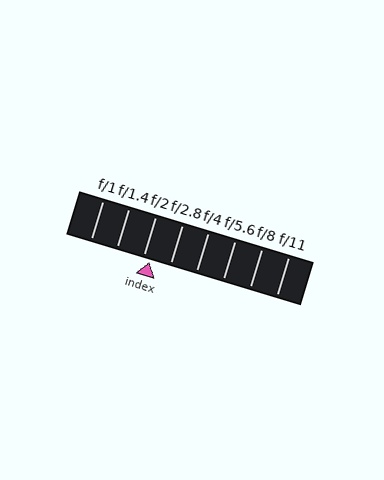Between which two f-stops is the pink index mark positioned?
The index mark is between f/2 and f/2.8.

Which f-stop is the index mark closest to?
The index mark is closest to f/2.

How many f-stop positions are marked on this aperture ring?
There are 8 f-stop positions marked.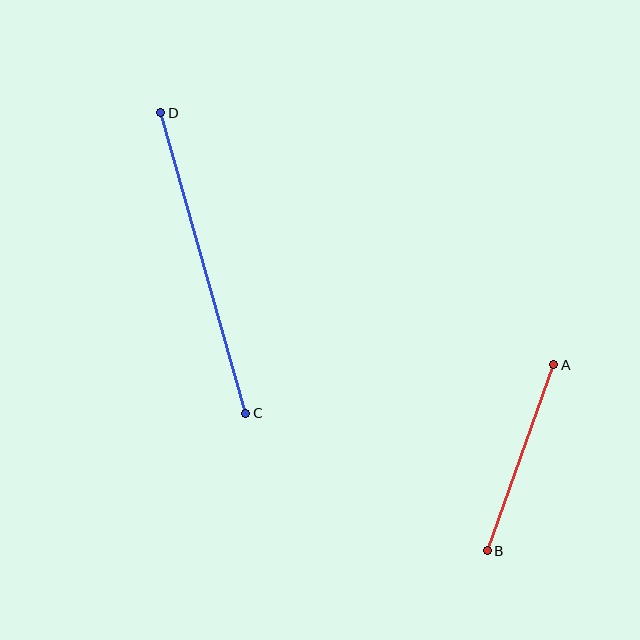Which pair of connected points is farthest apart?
Points C and D are farthest apart.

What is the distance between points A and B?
The distance is approximately 198 pixels.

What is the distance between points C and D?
The distance is approximately 312 pixels.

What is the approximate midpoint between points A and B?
The midpoint is at approximately (521, 458) pixels.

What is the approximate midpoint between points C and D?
The midpoint is at approximately (203, 263) pixels.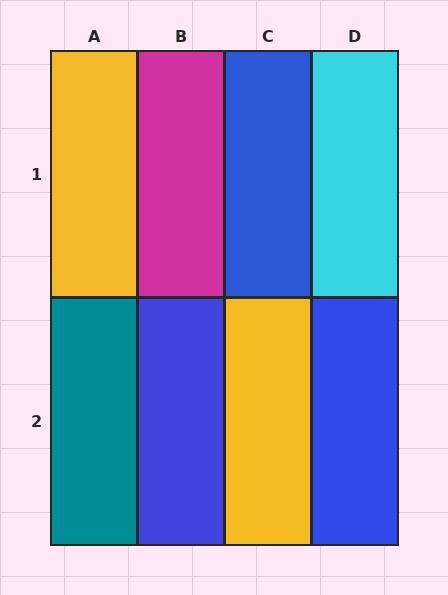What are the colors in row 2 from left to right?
Teal, blue, yellow, blue.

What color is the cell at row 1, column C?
Blue.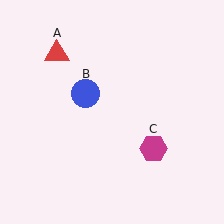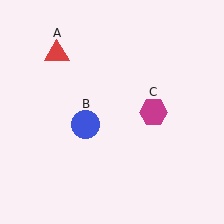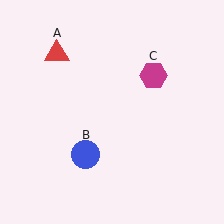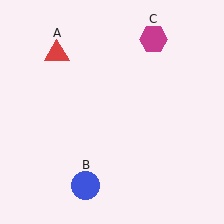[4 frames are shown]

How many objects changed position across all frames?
2 objects changed position: blue circle (object B), magenta hexagon (object C).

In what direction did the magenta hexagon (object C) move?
The magenta hexagon (object C) moved up.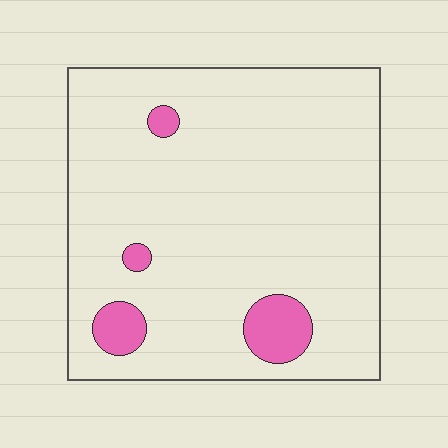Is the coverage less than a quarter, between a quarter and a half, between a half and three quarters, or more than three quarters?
Less than a quarter.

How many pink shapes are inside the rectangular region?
4.